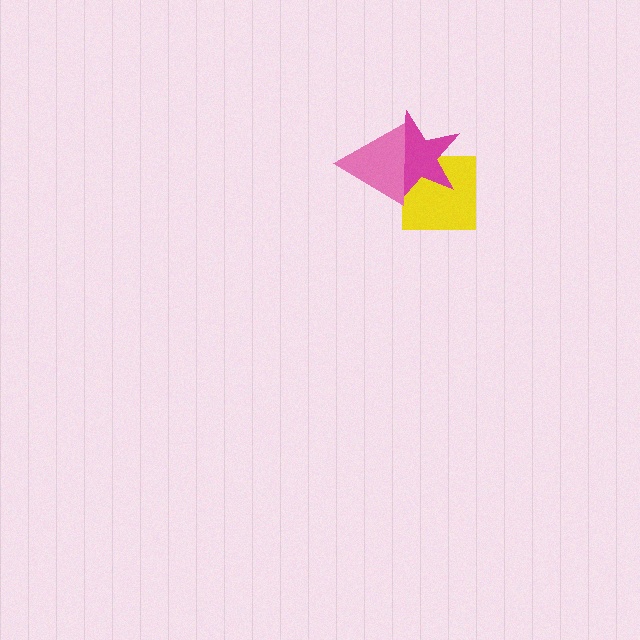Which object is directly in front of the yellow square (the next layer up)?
The magenta star is directly in front of the yellow square.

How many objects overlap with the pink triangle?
2 objects overlap with the pink triangle.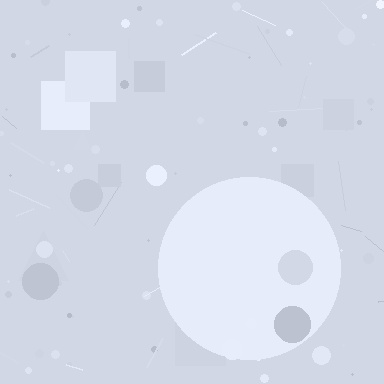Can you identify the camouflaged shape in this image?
The camouflaged shape is a circle.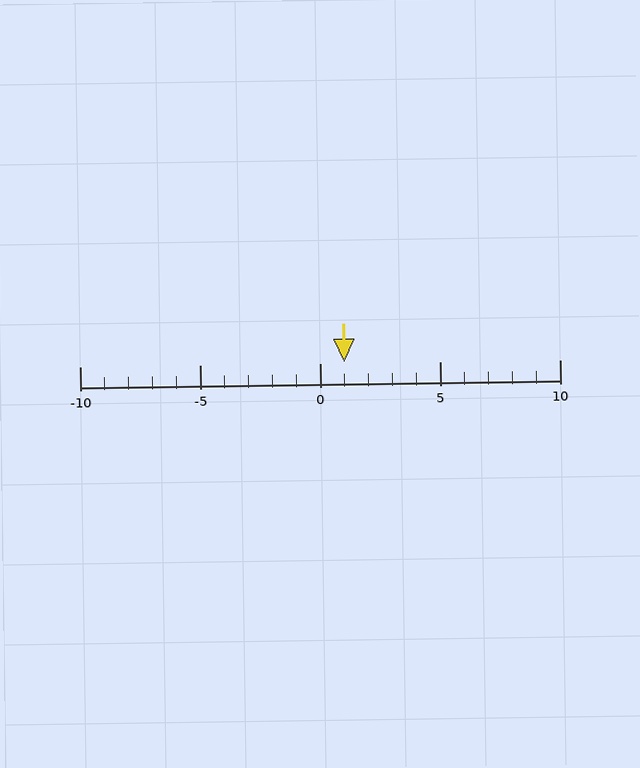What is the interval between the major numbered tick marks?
The major tick marks are spaced 5 units apart.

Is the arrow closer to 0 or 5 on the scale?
The arrow is closer to 0.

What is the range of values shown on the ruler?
The ruler shows values from -10 to 10.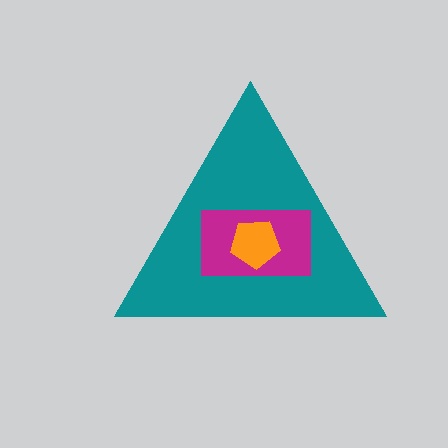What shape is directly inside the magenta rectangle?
The orange pentagon.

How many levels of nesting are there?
3.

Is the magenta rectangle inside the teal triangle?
Yes.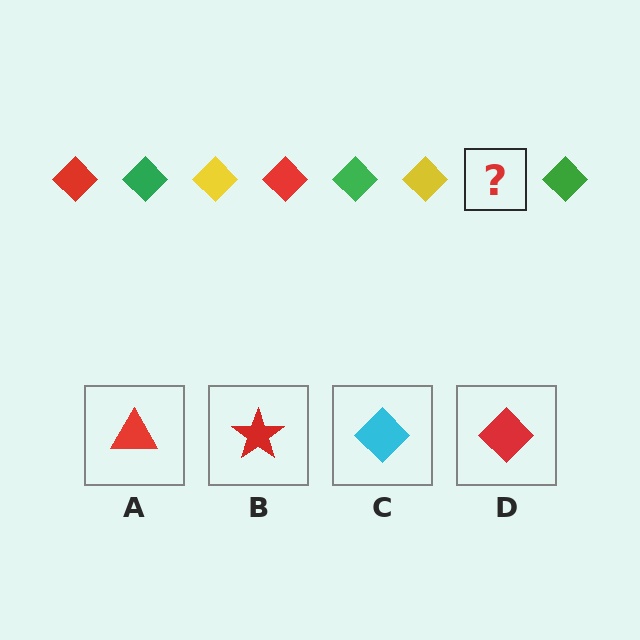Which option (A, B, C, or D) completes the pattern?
D.